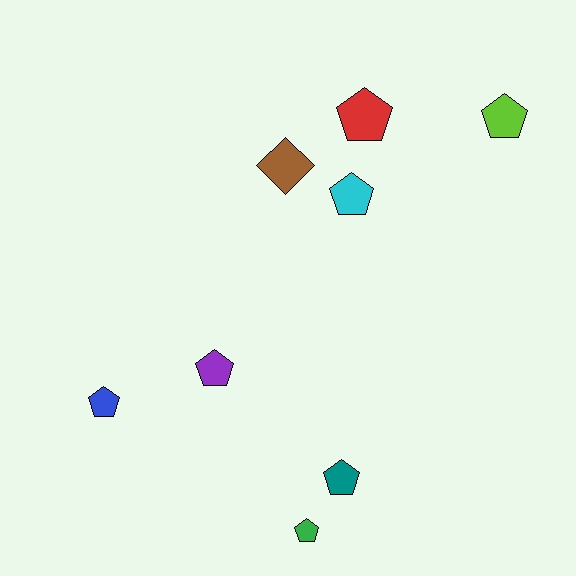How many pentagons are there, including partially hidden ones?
There are 7 pentagons.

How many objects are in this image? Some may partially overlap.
There are 8 objects.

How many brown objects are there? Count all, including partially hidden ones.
There is 1 brown object.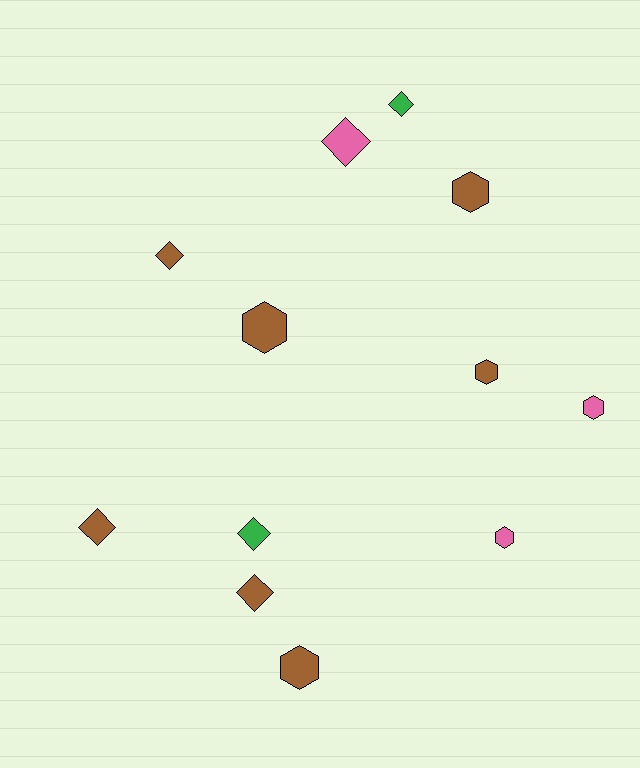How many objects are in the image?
There are 12 objects.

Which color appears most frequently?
Brown, with 7 objects.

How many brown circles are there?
There are no brown circles.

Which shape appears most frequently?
Hexagon, with 6 objects.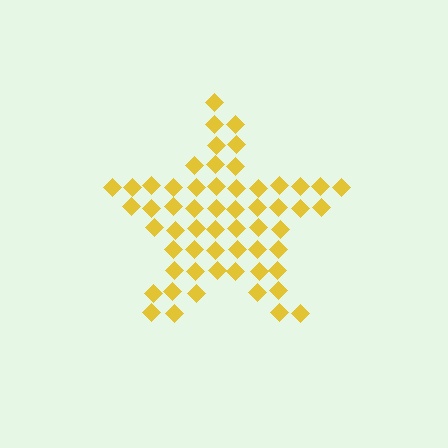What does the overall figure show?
The overall figure shows a star.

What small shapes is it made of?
It is made of small diamonds.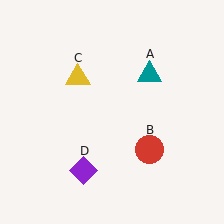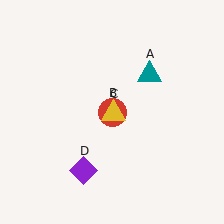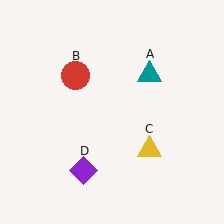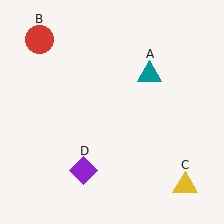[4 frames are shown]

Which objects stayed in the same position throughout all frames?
Teal triangle (object A) and purple diamond (object D) remained stationary.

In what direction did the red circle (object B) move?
The red circle (object B) moved up and to the left.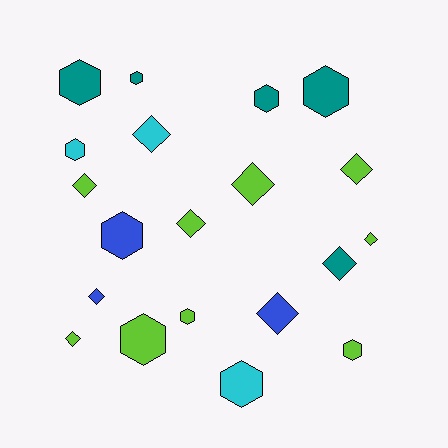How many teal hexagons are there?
There are 4 teal hexagons.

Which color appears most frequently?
Lime, with 9 objects.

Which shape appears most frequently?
Diamond, with 10 objects.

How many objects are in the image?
There are 20 objects.